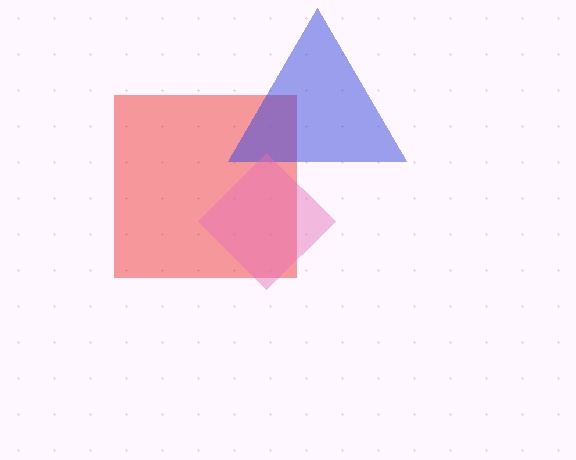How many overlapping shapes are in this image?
There are 3 overlapping shapes in the image.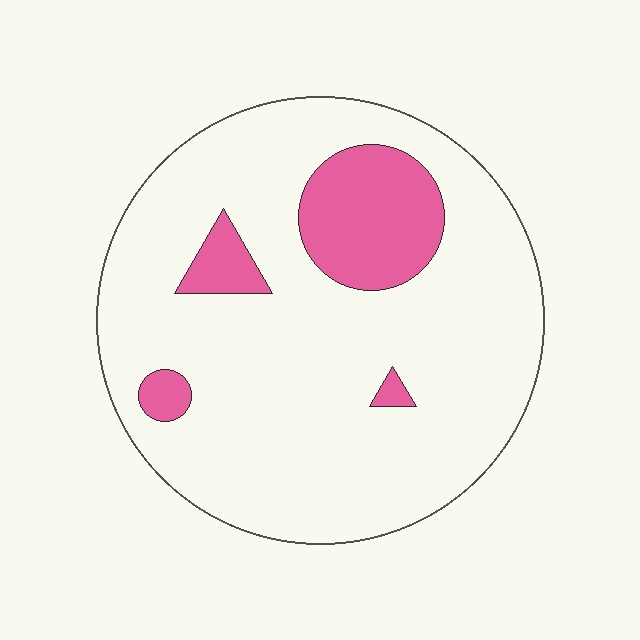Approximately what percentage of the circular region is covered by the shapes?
Approximately 15%.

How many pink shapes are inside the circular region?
4.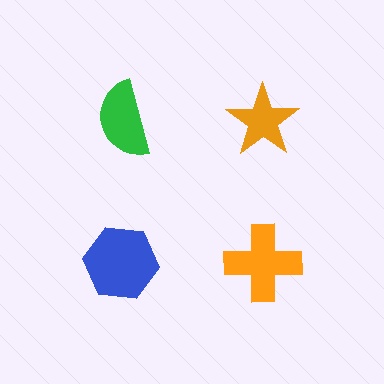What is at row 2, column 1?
A blue hexagon.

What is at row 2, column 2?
An orange cross.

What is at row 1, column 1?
A green semicircle.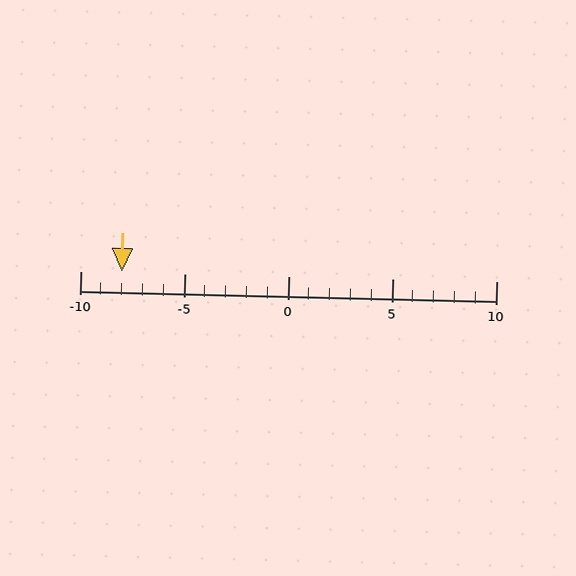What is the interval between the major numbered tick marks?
The major tick marks are spaced 5 units apart.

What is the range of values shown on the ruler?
The ruler shows values from -10 to 10.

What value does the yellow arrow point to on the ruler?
The yellow arrow points to approximately -8.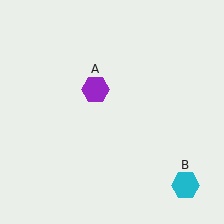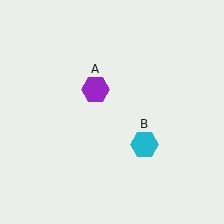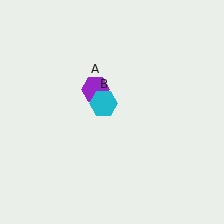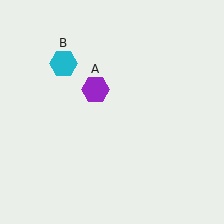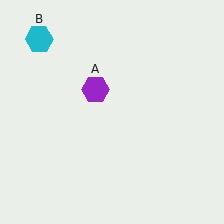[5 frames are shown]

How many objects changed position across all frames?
1 object changed position: cyan hexagon (object B).